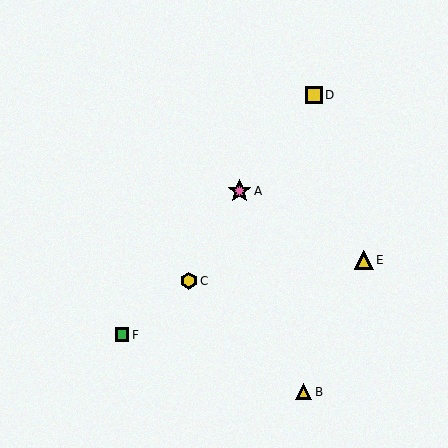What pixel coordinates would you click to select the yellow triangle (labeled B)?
Click at (304, 392) to select the yellow triangle B.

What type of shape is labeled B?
Shape B is a yellow triangle.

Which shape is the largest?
The pink star (labeled A) is the largest.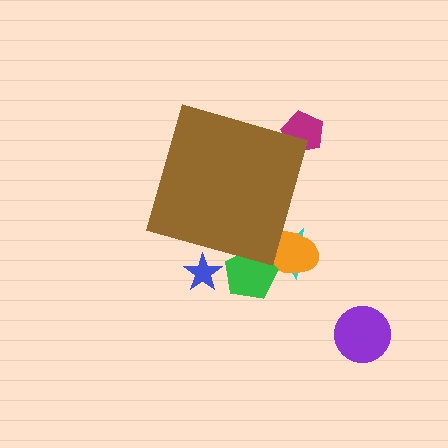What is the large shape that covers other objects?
A brown diamond.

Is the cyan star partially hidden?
Yes, the cyan star is partially hidden behind the brown diamond.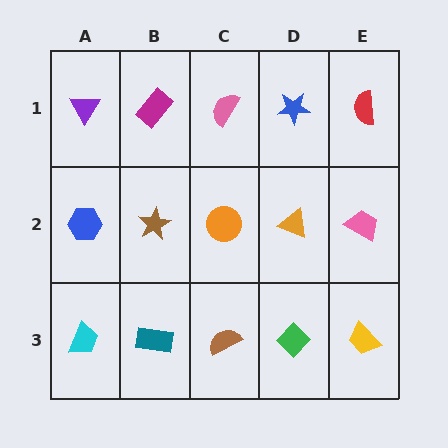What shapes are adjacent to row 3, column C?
An orange circle (row 2, column C), a teal rectangle (row 3, column B), a green diamond (row 3, column D).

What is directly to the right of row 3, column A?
A teal rectangle.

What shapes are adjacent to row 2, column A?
A purple triangle (row 1, column A), a cyan trapezoid (row 3, column A), a brown star (row 2, column B).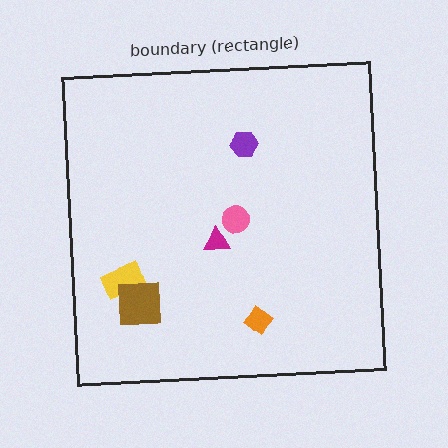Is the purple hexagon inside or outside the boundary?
Inside.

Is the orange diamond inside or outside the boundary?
Inside.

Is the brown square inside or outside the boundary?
Inside.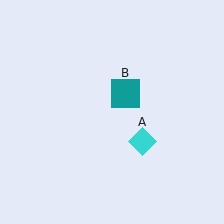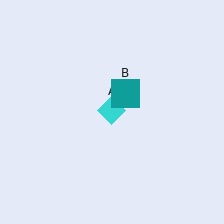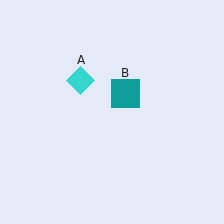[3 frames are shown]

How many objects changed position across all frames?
1 object changed position: cyan diamond (object A).